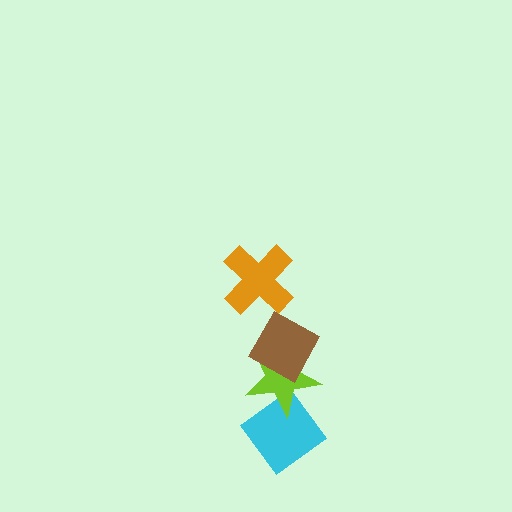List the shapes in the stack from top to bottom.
From top to bottom: the orange cross, the brown diamond, the lime star, the cyan diamond.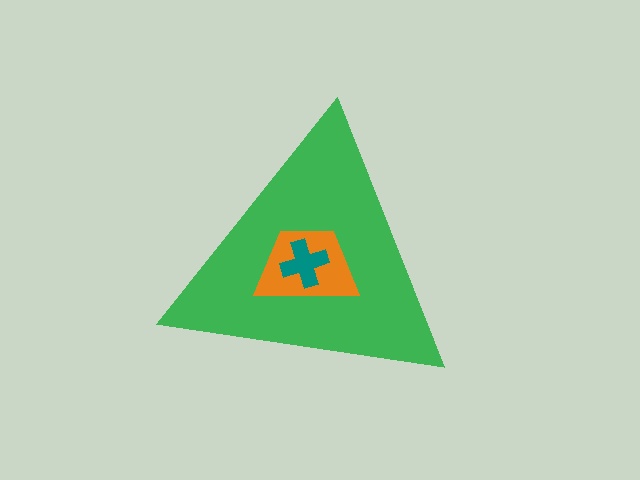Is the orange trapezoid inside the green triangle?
Yes.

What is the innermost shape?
The teal cross.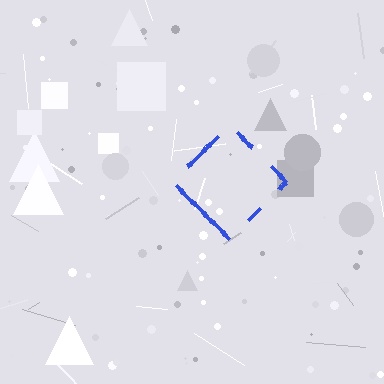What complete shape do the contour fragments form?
The contour fragments form a diamond.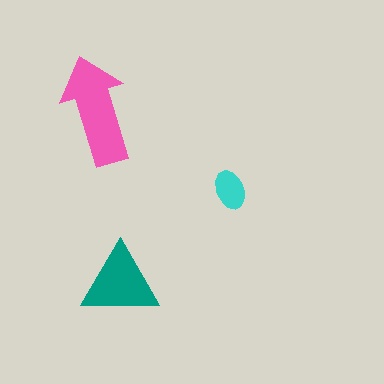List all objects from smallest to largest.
The cyan ellipse, the teal triangle, the pink arrow.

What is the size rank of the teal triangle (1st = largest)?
2nd.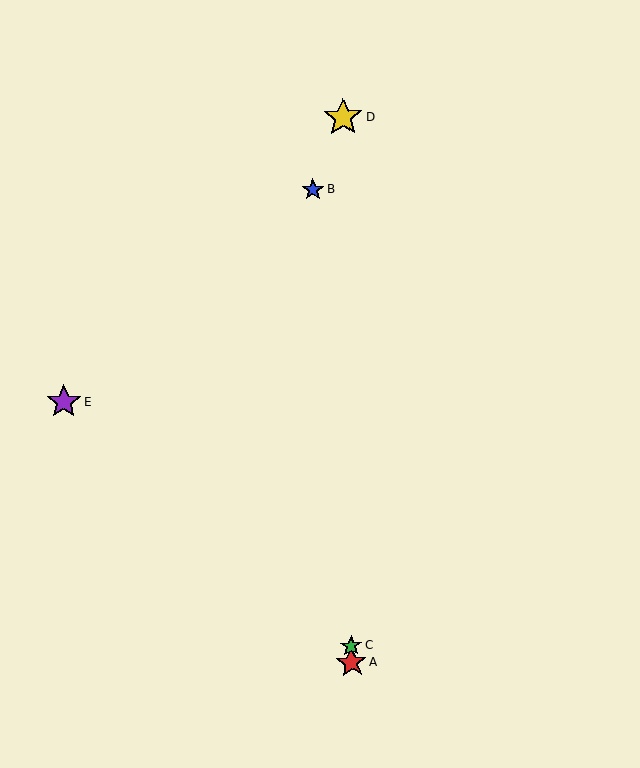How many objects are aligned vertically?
3 objects (A, C, D) are aligned vertically.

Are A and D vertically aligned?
Yes, both are at x≈351.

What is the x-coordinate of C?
Object C is at x≈351.